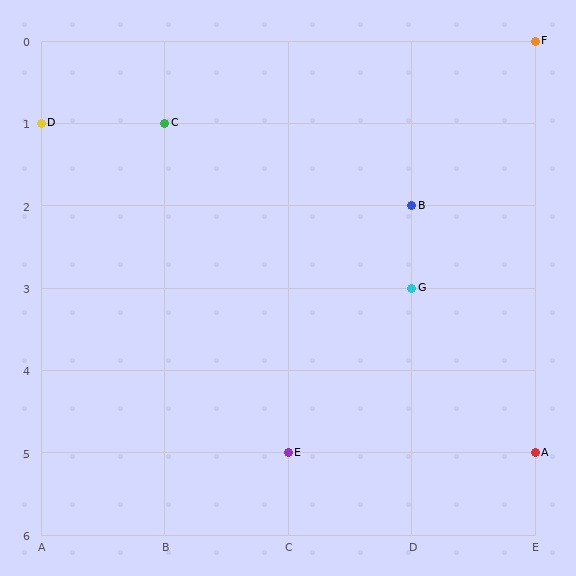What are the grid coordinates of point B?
Point B is at grid coordinates (D, 2).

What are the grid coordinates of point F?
Point F is at grid coordinates (E, 0).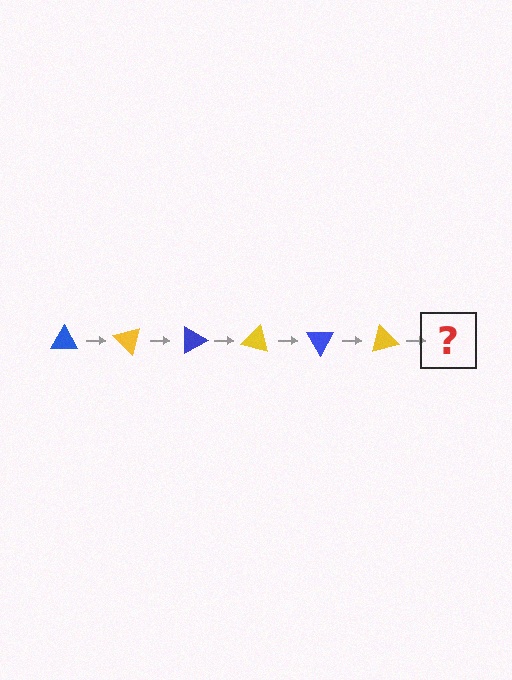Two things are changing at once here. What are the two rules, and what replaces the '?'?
The two rules are that it rotates 45 degrees each step and the color cycles through blue and yellow. The '?' should be a blue triangle, rotated 270 degrees from the start.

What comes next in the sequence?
The next element should be a blue triangle, rotated 270 degrees from the start.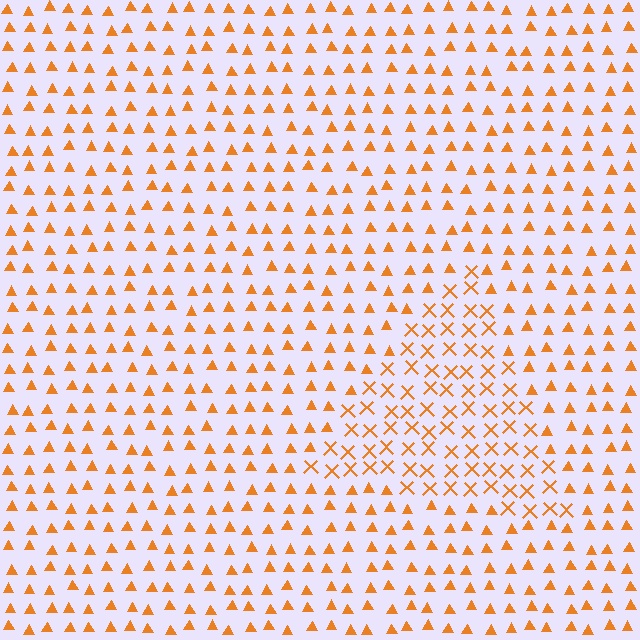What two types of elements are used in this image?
The image uses X marks inside the triangle region and triangles outside it.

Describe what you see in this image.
The image is filled with small orange elements arranged in a uniform grid. A triangle-shaped region contains X marks, while the surrounding area contains triangles. The boundary is defined purely by the change in element shape.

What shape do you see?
I see a triangle.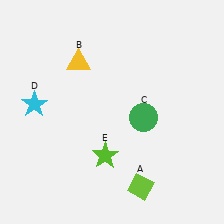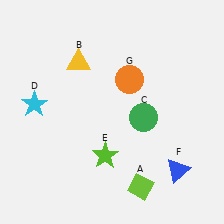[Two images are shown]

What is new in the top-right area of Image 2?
An orange circle (G) was added in the top-right area of Image 2.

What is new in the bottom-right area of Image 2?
A blue triangle (F) was added in the bottom-right area of Image 2.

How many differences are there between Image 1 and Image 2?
There are 2 differences between the two images.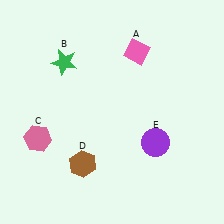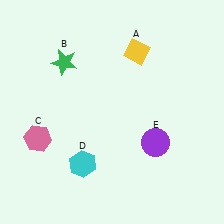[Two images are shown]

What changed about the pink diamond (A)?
In Image 1, A is pink. In Image 2, it changed to yellow.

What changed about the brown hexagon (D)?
In Image 1, D is brown. In Image 2, it changed to cyan.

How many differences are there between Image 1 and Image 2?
There are 2 differences between the two images.